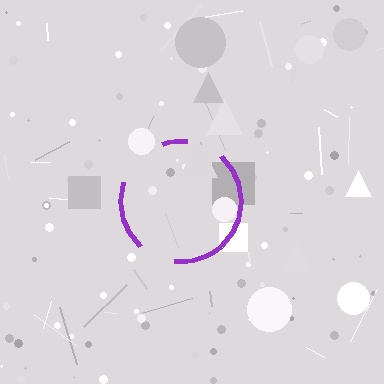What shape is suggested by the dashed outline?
The dashed outline suggests a circle.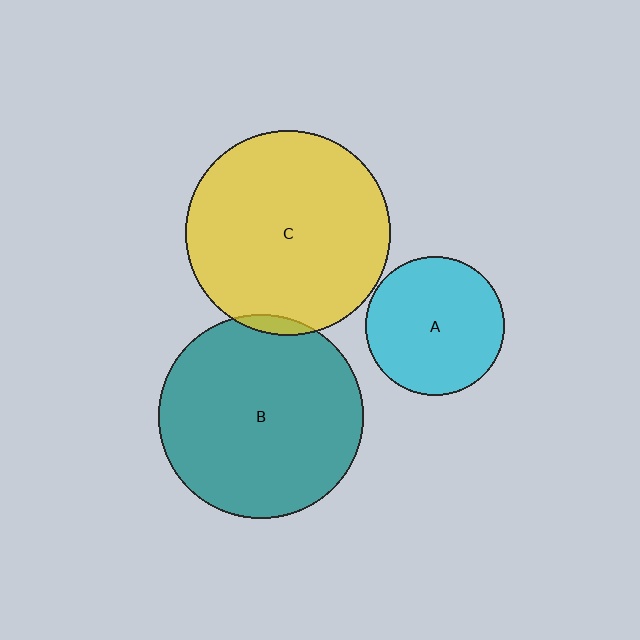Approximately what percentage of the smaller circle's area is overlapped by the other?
Approximately 5%.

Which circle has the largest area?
Circle C (yellow).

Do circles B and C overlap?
Yes.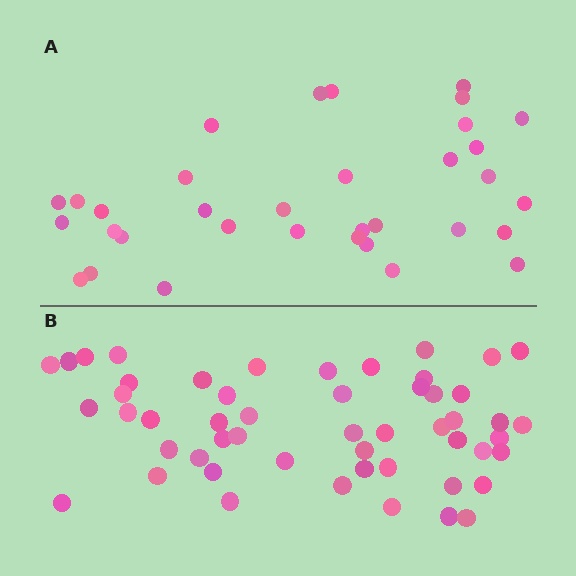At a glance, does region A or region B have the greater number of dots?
Region B (the bottom region) has more dots.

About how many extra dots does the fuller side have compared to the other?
Region B has approximately 20 more dots than region A.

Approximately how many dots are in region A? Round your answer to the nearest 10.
About 30 dots. (The exact count is 34, which rounds to 30.)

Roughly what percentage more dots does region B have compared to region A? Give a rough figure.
About 55% more.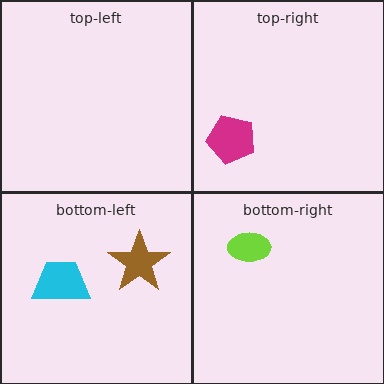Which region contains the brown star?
The bottom-left region.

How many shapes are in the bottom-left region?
2.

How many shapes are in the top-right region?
1.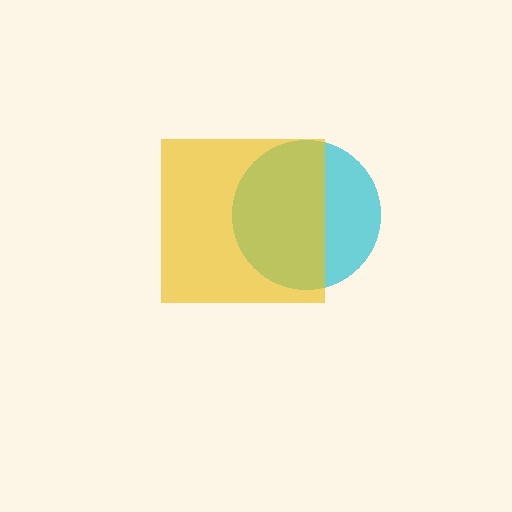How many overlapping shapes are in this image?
There are 2 overlapping shapes in the image.